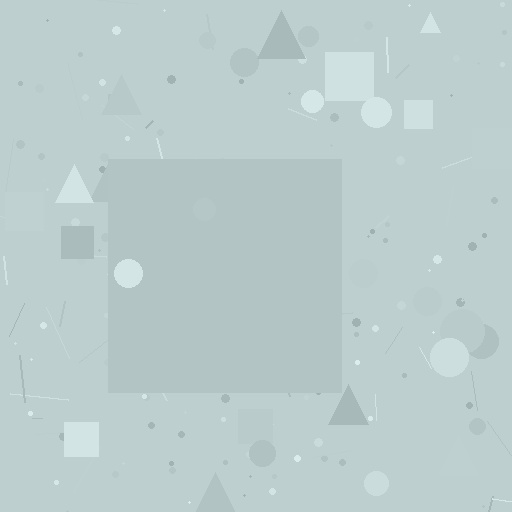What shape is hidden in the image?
A square is hidden in the image.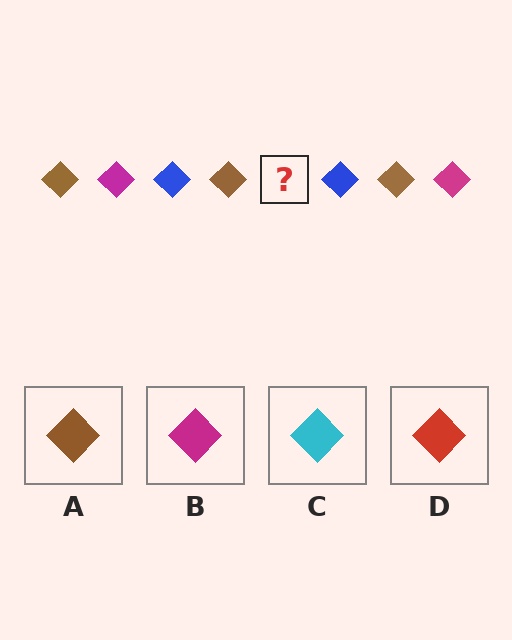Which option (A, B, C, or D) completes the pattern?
B.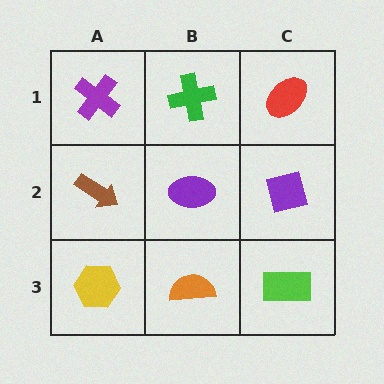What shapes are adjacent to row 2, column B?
A green cross (row 1, column B), an orange semicircle (row 3, column B), a brown arrow (row 2, column A), a purple square (row 2, column C).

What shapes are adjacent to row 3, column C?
A purple square (row 2, column C), an orange semicircle (row 3, column B).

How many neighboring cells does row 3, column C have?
2.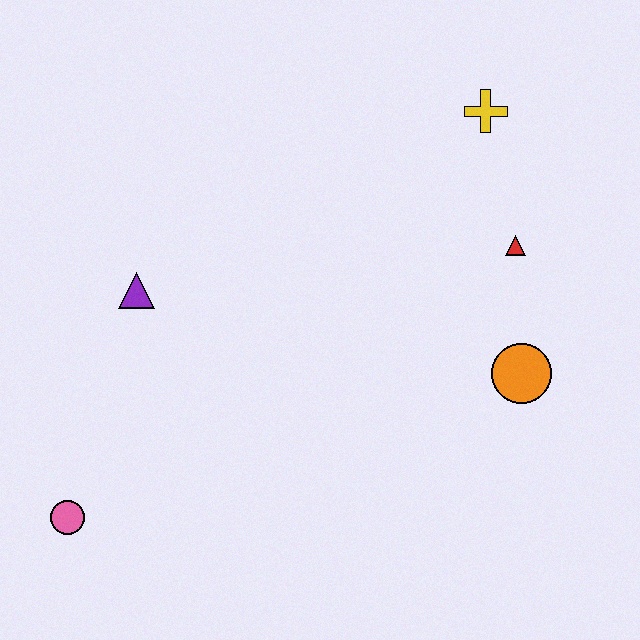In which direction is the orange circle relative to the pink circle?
The orange circle is to the right of the pink circle.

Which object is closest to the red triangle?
The orange circle is closest to the red triangle.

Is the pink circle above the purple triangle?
No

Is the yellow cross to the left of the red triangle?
Yes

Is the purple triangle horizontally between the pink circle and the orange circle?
Yes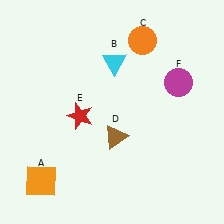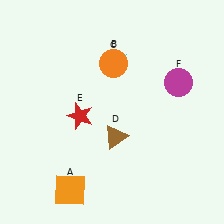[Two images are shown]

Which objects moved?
The objects that moved are: the orange square (A), the orange circle (C).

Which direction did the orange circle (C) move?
The orange circle (C) moved left.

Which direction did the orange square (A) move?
The orange square (A) moved right.